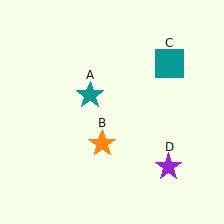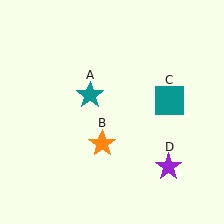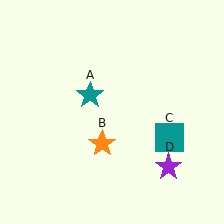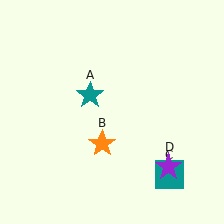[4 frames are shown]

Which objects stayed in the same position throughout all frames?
Teal star (object A) and orange star (object B) and purple star (object D) remained stationary.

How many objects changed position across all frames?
1 object changed position: teal square (object C).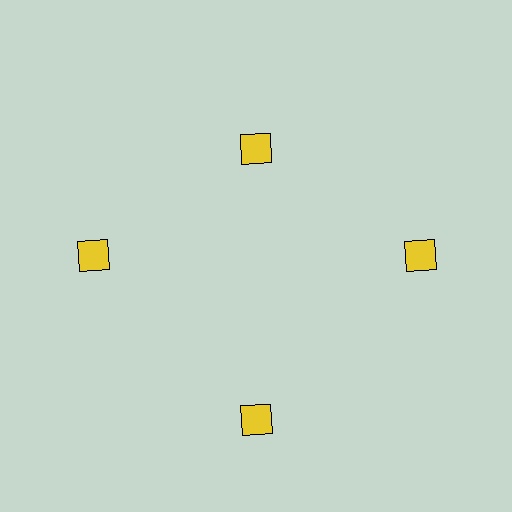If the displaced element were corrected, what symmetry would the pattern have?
It would have 4-fold rotational symmetry — the pattern would map onto itself every 90 degrees.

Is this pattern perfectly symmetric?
No. The 4 yellow squares are arranged in a ring, but one element near the 12 o'clock position is pulled inward toward the center, breaking the 4-fold rotational symmetry.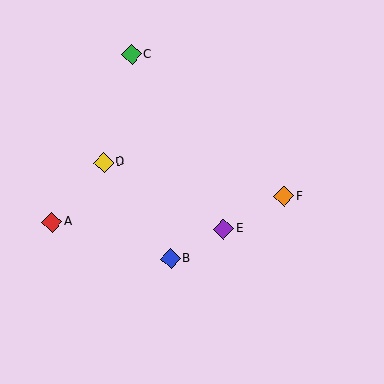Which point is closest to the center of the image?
Point E at (224, 229) is closest to the center.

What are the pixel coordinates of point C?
Point C is at (131, 55).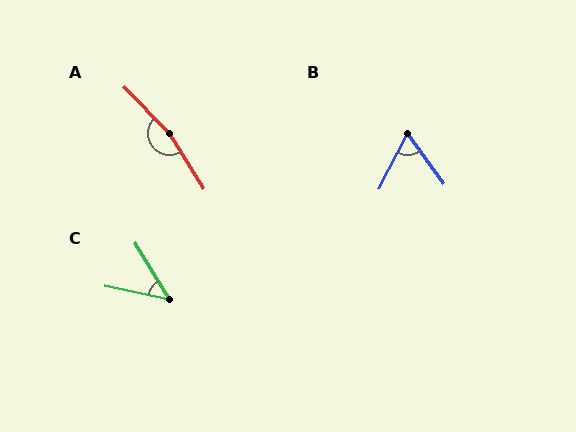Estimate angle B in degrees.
Approximately 63 degrees.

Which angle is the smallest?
C, at approximately 47 degrees.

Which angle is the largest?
A, at approximately 167 degrees.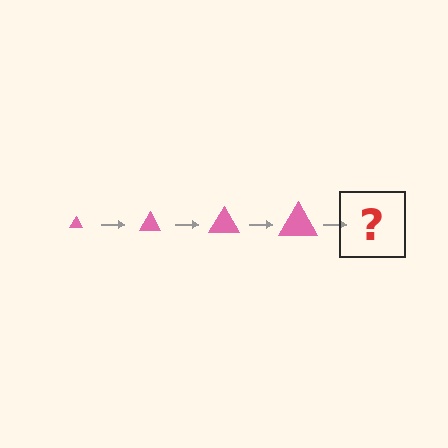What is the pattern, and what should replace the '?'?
The pattern is that the triangle gets progressively larger each step. The '?' should be a pink triangle, larger than the previous one.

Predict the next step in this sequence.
The next step is a pink triangle, larger than the previous one.